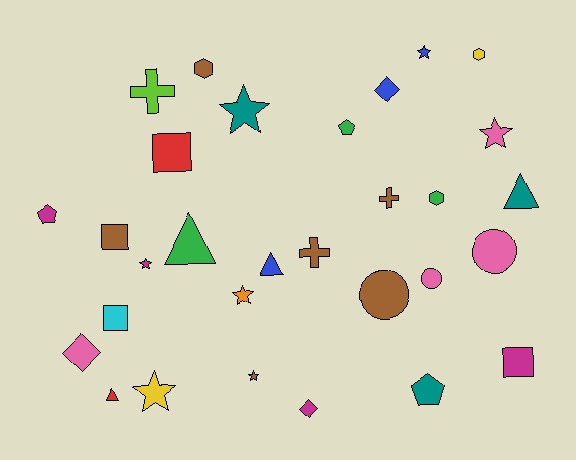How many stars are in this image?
There are 7 stars.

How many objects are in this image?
There are 30 objects.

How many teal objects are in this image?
There are 3 teal objects.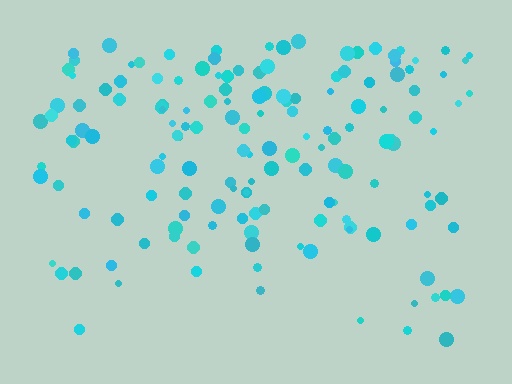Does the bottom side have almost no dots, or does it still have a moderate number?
Still a moderate number, just noticeably fewer than the top.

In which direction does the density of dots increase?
From bottom to top, with the top side densest.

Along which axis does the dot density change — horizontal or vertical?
Vertical.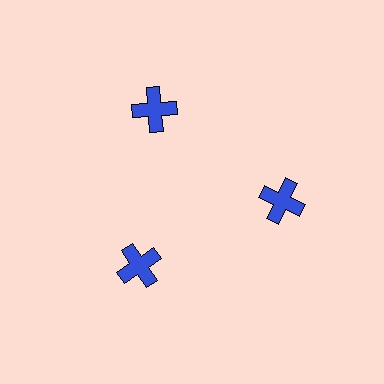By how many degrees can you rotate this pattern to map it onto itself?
The pattern maps onto itself every 120 degrees of rotation.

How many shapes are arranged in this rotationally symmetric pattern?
There are 3 shapes, arranged in 3 groups of 1.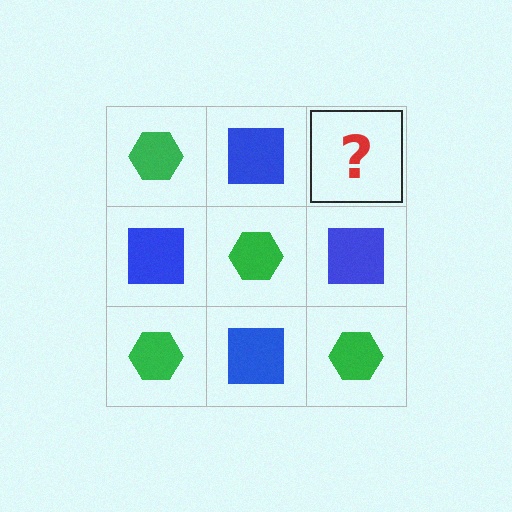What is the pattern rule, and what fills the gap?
The rule is that it alternates green hexagon and blue square in a checkerboard pattern. The gap should be filled with a green hexagon.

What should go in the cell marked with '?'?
The missing cell should contain a green hexagon.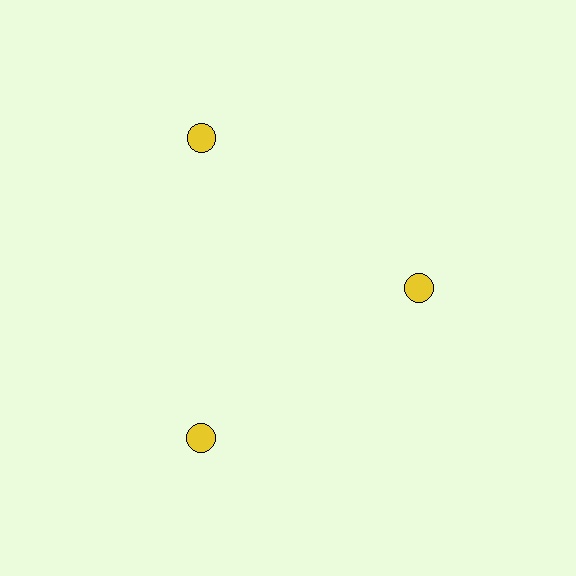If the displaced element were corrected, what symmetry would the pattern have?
It would have 3-fold rotational symmetry — the pattern would map onto itself every 120 degrees.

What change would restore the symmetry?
The symmetry would be restored by moving it outward, back onto the ring so that all 3 circles sit at equal angles and equal distance from the center.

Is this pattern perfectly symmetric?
No. The 3 yellow circles are arranged in a ring, but one element near the 3 o'clock position is pulled inward toward the center, breaking the 3-fold rotational symmetry.